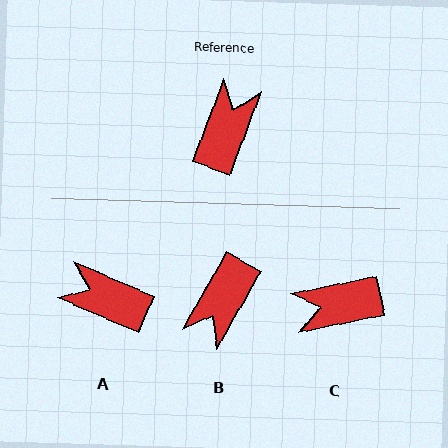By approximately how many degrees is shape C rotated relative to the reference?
Approximately 122 degrees counter-clockwise.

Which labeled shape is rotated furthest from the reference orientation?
B, about 171 degrees away.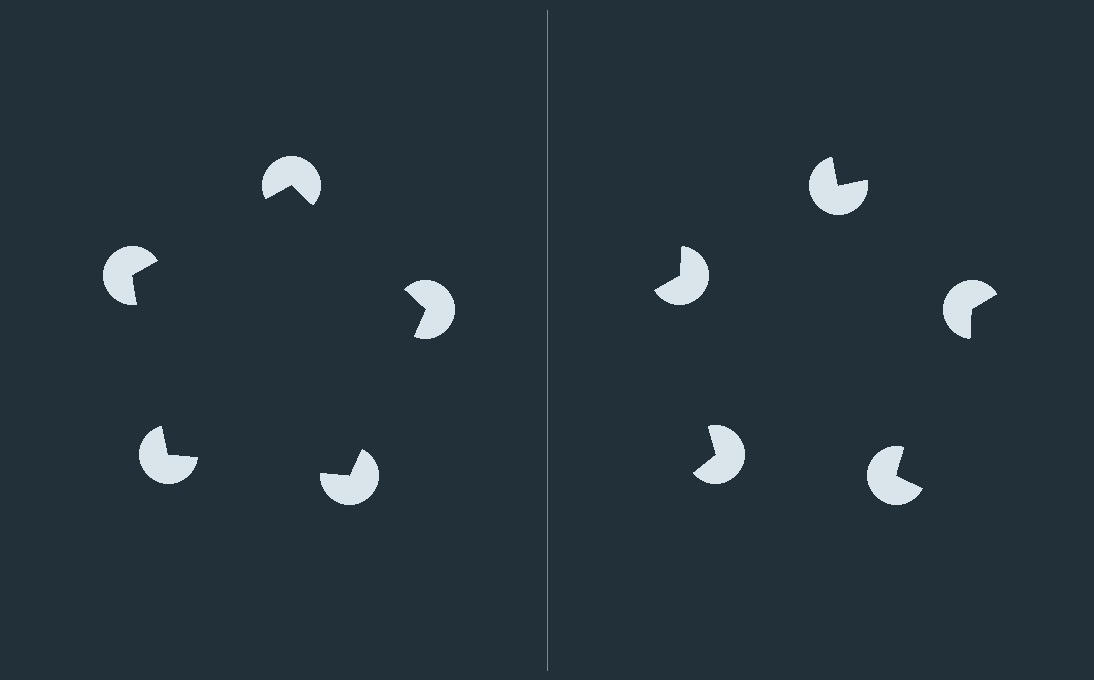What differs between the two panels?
The pac-man discs are positioned identically on both sides; only the wedge orientations differ. On the left they align to a pentagon; on the right they are misaligned.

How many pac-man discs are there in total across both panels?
10 — 5 on each side.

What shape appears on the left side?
An illusory pentagon.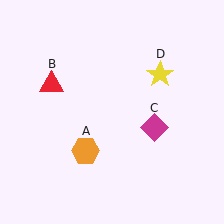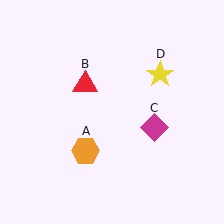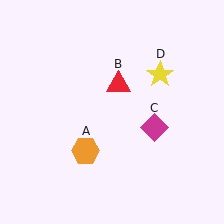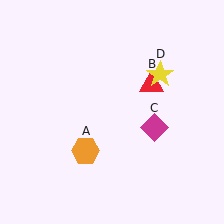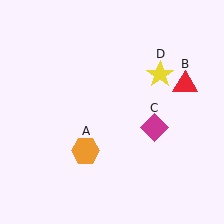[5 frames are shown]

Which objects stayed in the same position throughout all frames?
Orange hexagon (object A) and magenta diamond (object C) and yellow star (object D) remained stationary.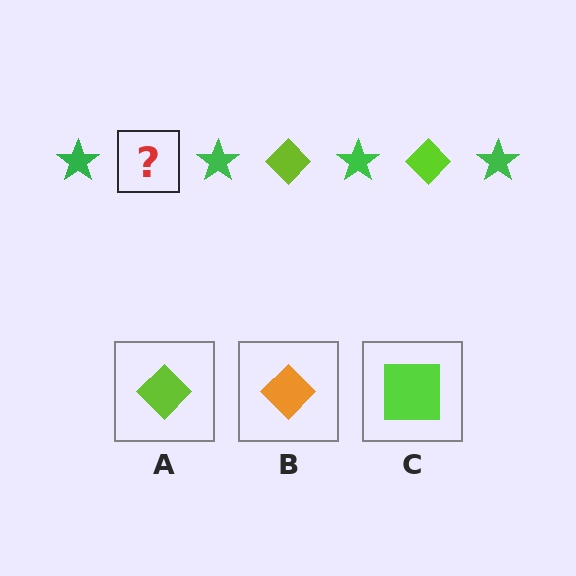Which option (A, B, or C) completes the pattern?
A.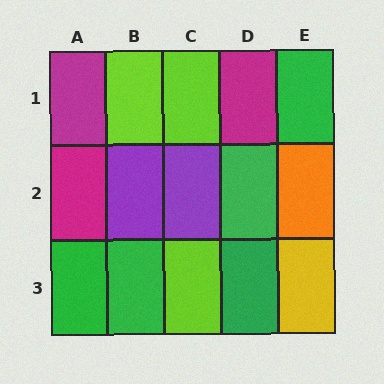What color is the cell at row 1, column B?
Lime.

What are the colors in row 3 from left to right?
Green, green, lime, green, yellow.